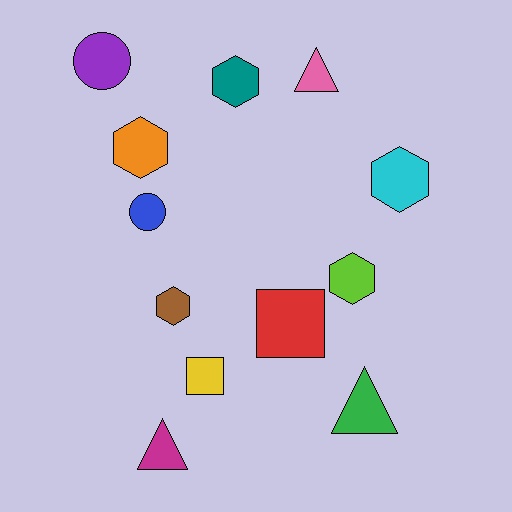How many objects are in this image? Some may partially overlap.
There are 12 objects.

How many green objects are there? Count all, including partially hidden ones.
There is 1 green object.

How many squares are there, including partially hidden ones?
There are 2 squares.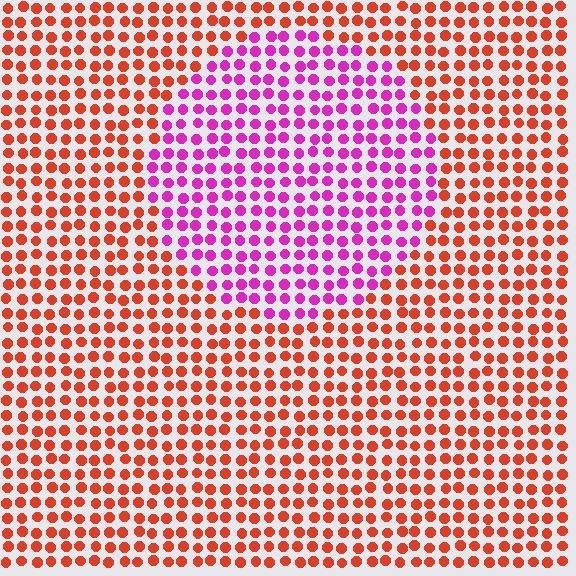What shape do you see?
I see a circle.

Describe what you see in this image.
The image is filled with small red elements in a uniform arrangement. A circle-shaped region is visible where the elements are tinted to a slightly different hue, forming a subtle color boundary.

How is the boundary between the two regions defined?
The boundary is defined purely by a slight shift in hue (about 59 degrees). Spacing, size, and orientation are identical on both sides.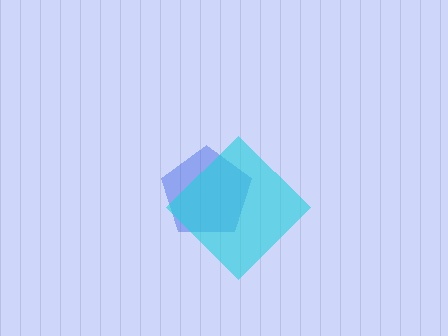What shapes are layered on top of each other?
The layered shapes are: a blue pentagon, a cyan diamond.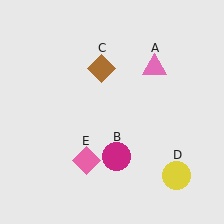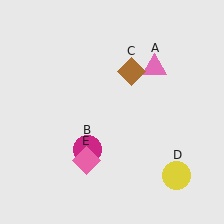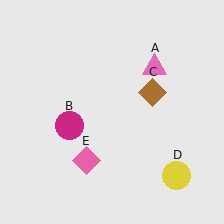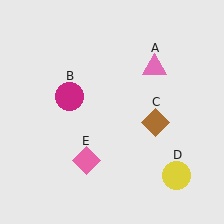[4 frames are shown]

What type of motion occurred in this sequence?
The magenta circle (object B), brown diamond (object C) rotated clockwise around the center of the scene.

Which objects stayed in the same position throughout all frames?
Pink triangle (object A) and yellow circle (object D) and pink diamond (object E) remained stationary.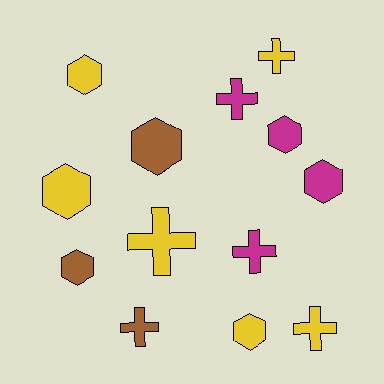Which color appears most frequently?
Yellow, with 6 objects.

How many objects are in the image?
There are 13 objects.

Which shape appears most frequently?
Hexagon, with 7 objects.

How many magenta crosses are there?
There are 2 magenta crosses.